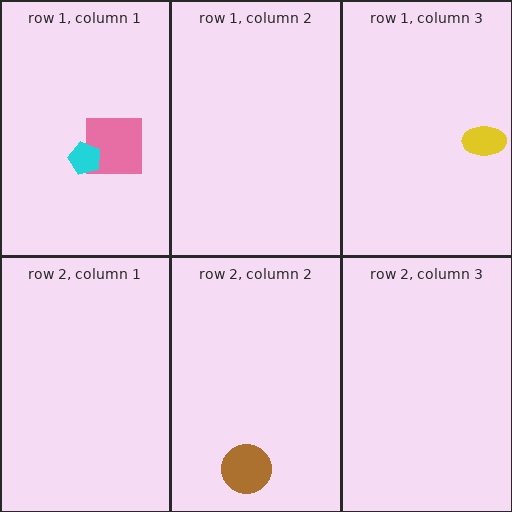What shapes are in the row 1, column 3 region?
The yellow ellipse.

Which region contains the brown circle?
The row 2, column 2 region.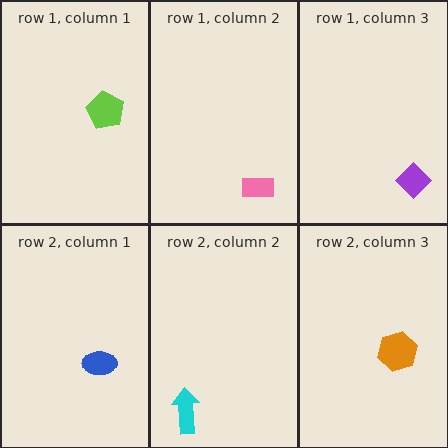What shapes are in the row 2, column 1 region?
The blue ellipse.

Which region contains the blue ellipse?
The row 2, column 1 region.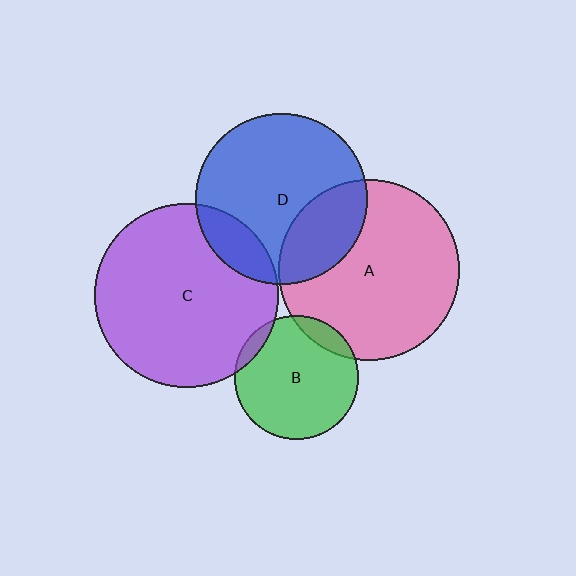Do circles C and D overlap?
Yes.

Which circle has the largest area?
Circle C (purple).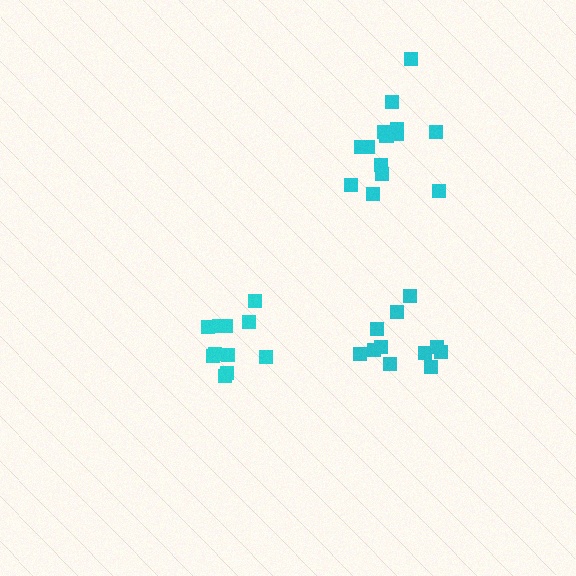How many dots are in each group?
Group 1: 15 dots, Group 2: 11 dots, Group 3: 11 dots (37 total).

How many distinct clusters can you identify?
There are 3 distinct clusters.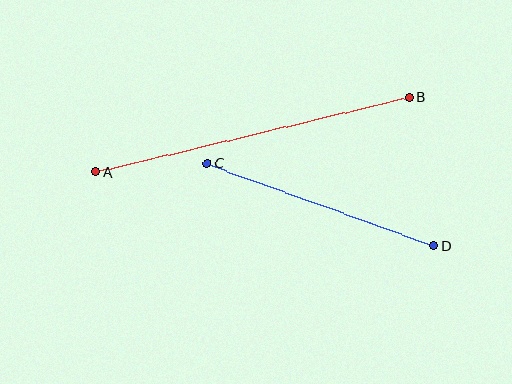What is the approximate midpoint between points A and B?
The midpoint is at approximately (252, 134) pixels.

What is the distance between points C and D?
The distance is approximately 241 pixels.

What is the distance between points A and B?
The distance is approximately 322 pixels.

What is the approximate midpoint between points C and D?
The midpoint is at approximately (321, 205) pixels.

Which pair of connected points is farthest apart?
Points A and B are farthest apart.